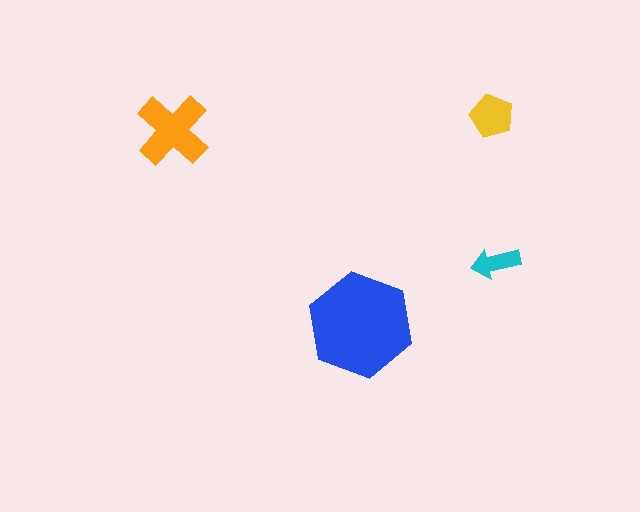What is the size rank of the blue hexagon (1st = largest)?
1st.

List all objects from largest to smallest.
The blue hexagon, the orange cross, the yellow pentagon, the cyan arrow.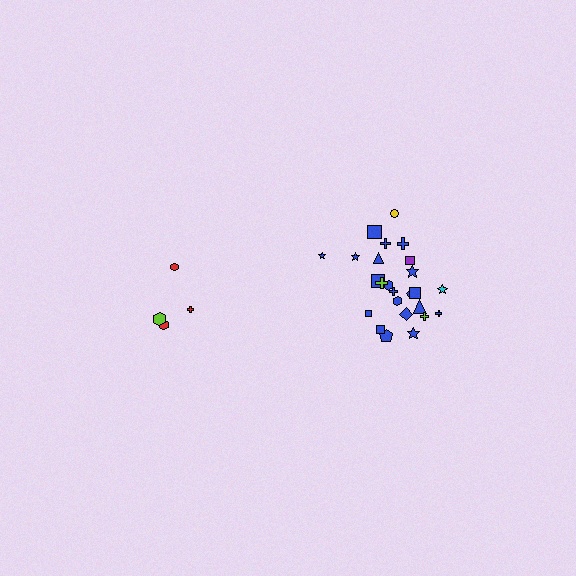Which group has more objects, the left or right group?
The right group.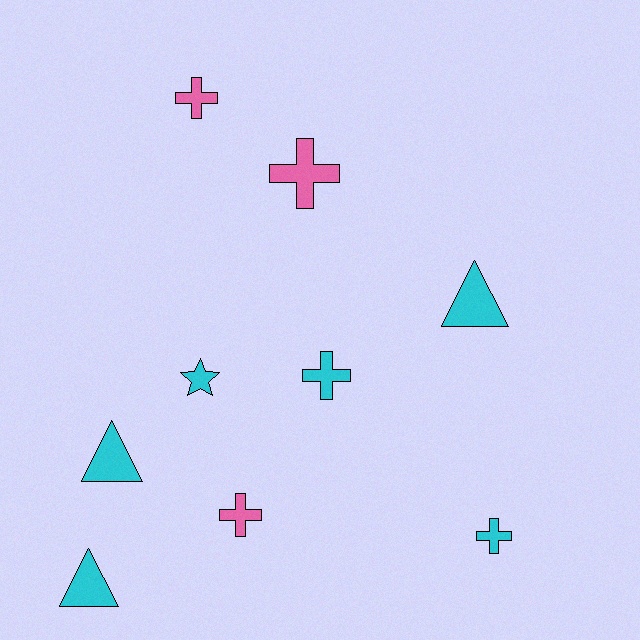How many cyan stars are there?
There is 1 cyan star.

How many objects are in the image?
There are 9 objects.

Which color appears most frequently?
Cyan, with 6 objects.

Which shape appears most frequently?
Cross, with 5 objects.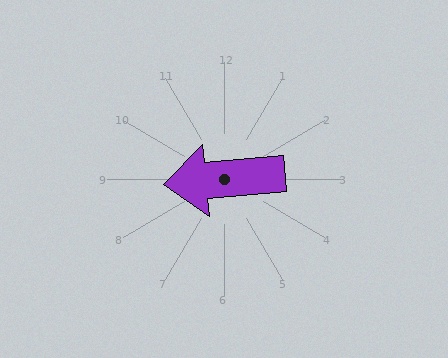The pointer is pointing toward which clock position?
Roughly 9 o'clock.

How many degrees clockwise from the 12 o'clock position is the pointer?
Approximately 265 degrees.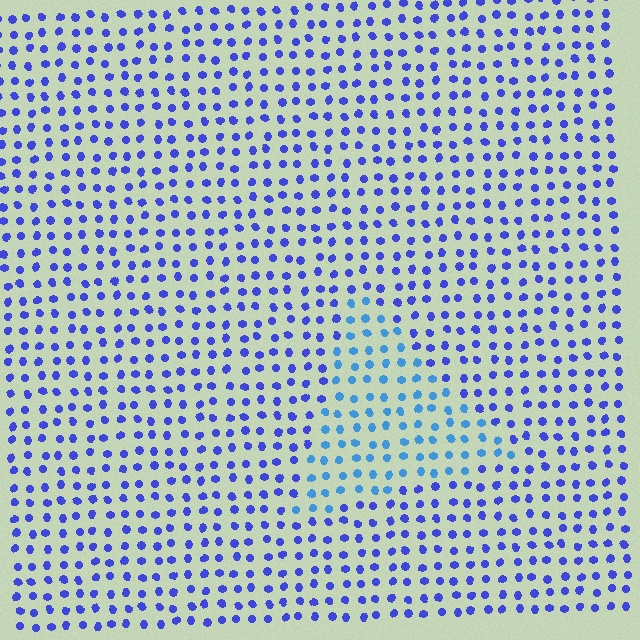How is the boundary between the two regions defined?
The boundary is defined purely by a slight shift in hue (about 31 degrees). Spacing, size, and orientation are identical on both sides.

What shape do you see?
I see a triangle.